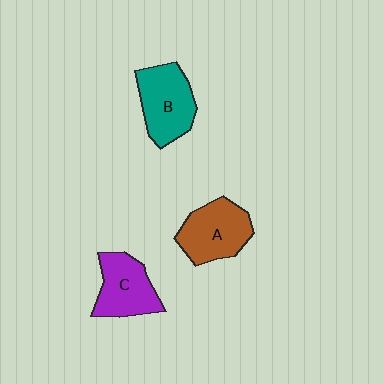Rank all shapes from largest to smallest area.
From largest to smallest: B (teal), A (brown), C (purple).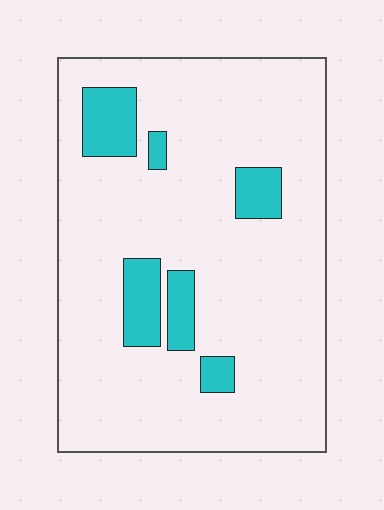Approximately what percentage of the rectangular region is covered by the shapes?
Approximately 15%.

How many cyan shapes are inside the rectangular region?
6.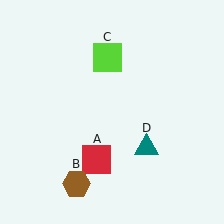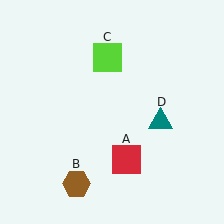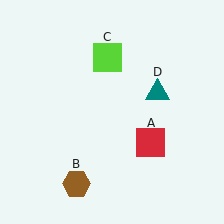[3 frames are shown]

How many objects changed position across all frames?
2 objects changed position: red square (object A), teal triangle (object D).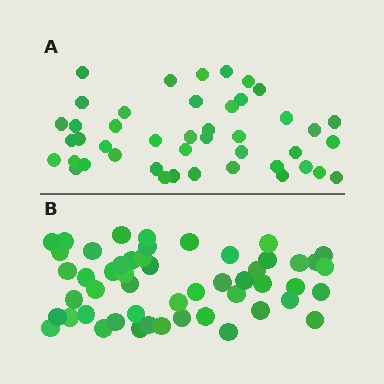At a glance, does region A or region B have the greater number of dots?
Region B (the bottom region) has more dots.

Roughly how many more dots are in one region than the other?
Region B has roughly 8 or so more dots than region A.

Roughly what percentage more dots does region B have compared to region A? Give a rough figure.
About 15% more.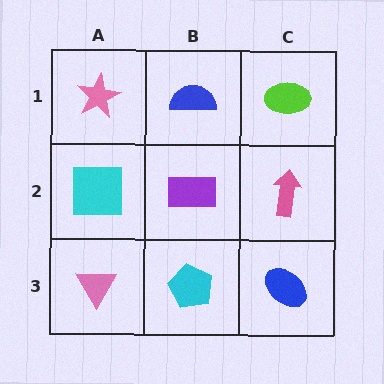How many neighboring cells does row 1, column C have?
2.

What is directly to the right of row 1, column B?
A lime ellipse.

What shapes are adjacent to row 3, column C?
A pink arrow (row 2, column C), a cyan pentagon (row 3, column B).